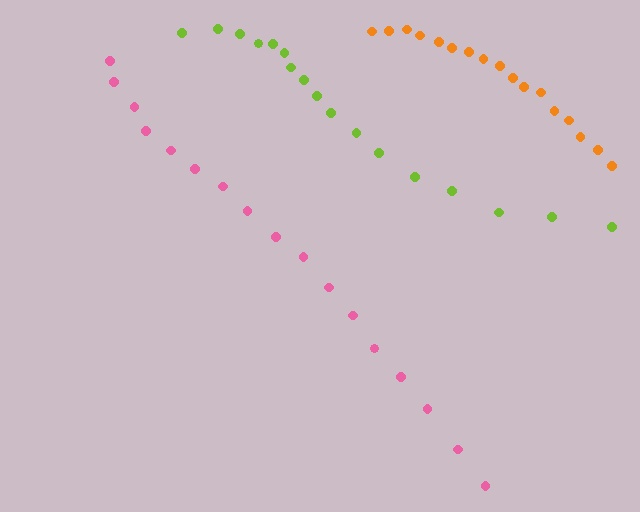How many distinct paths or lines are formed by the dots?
There are 3 distinct paths.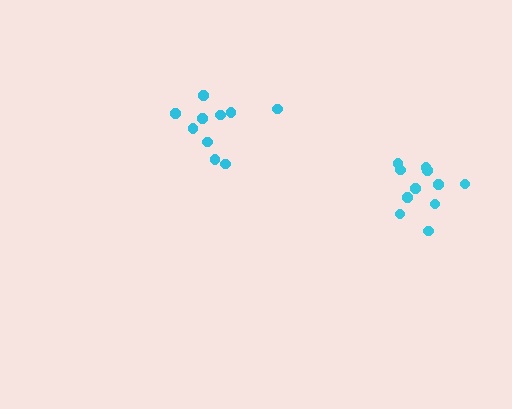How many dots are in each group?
Group 1: 11 dots, Group 2: 10 dots (21 total).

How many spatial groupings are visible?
There are 2 spatial groupings.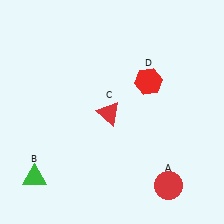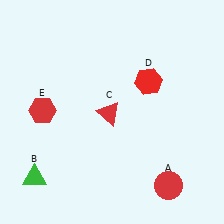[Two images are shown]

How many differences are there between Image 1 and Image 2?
There is 1 difference between the two images.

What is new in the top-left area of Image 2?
A red hexagon (E) was added in the top-left area of Image 2.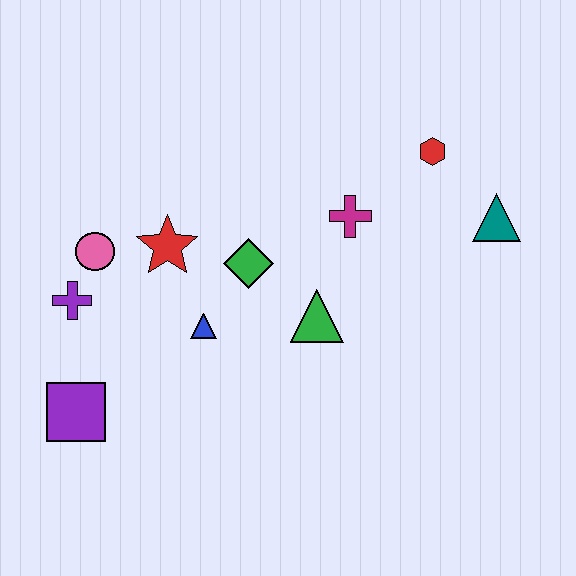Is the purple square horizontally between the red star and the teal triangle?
No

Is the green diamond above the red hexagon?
No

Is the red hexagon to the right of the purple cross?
Yes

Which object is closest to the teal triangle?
The red hexagon is closest to the teal triangle.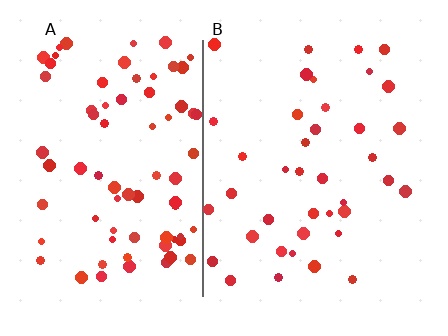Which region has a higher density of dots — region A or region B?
A (the left).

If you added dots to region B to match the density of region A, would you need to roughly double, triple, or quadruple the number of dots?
Approximately double.